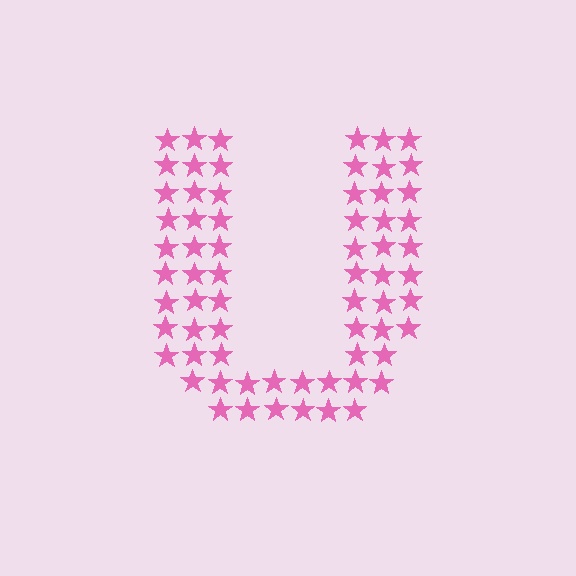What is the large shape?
The large shape is the letter U.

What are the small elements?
The small elements are stars.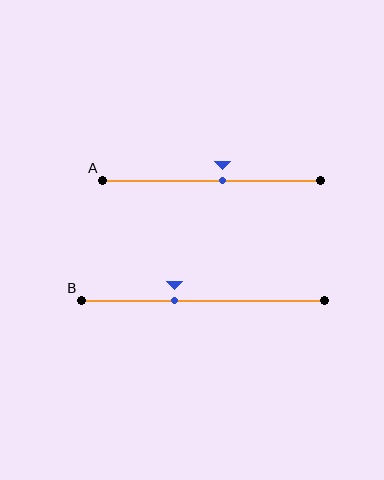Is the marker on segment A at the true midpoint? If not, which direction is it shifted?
No, the marker on segment A is shifted to the right by about 5% of the segment length.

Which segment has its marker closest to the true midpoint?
Segment A has its marker closest to the true midpoint.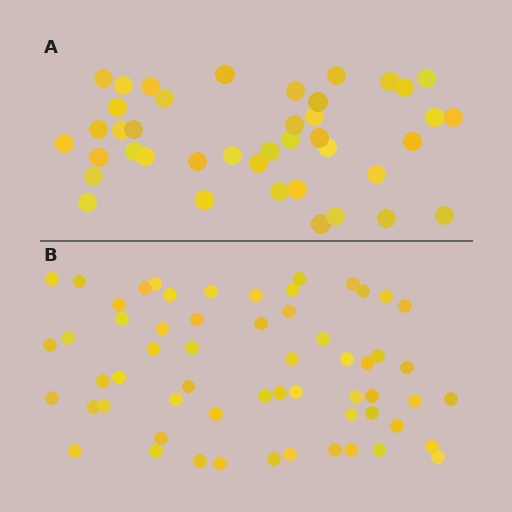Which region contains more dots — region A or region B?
Region B (the bottom region) has more dots.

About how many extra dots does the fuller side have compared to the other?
Region B has approximately 20 more dots than region A.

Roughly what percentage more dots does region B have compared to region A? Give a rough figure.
About 45% more.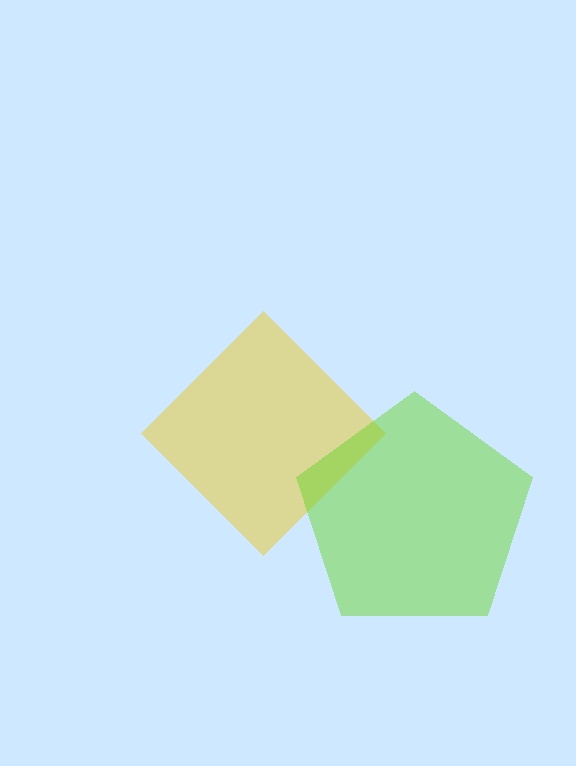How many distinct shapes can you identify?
There are 2 distinct shapes: a yellow diamond, a lime pentagon.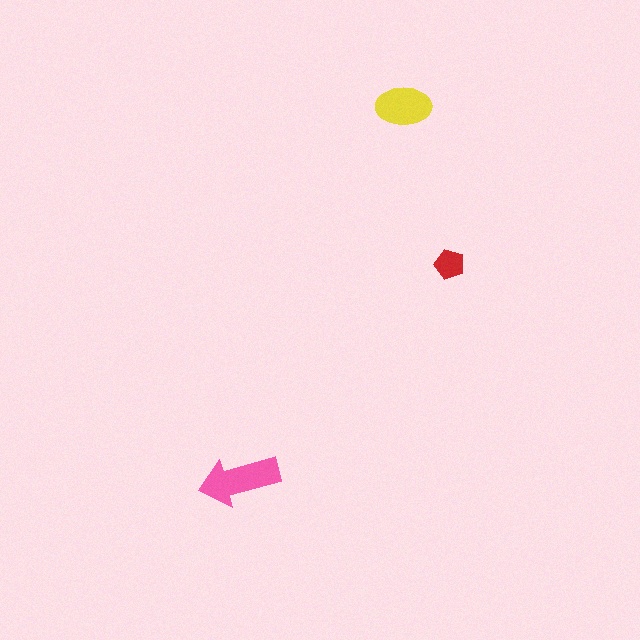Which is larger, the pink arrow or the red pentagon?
The pink arrow.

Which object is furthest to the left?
The pink arrow is leftmost.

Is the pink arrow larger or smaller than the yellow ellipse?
Larger.